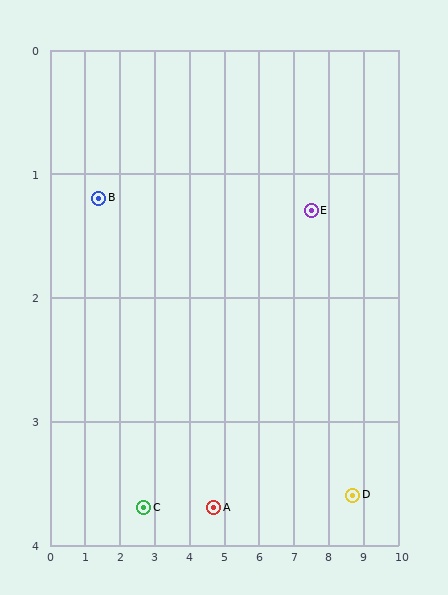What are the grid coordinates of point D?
Point D is at approximately (8.7, 3.6).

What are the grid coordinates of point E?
Point E is at approximately (7.5, 1.3).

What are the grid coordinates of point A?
Point A is at approximately (4.7, 3.7).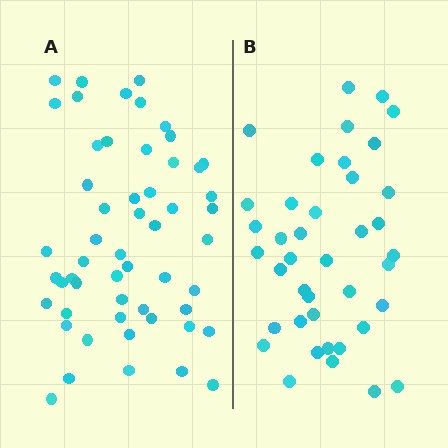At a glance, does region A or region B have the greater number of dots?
Region A (the left region) has more dots.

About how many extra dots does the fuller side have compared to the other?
Region A has approximately 15 more dots than region B.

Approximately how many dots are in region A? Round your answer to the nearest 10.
About 50 dots. (The exact count is 54, which rounds to 50.)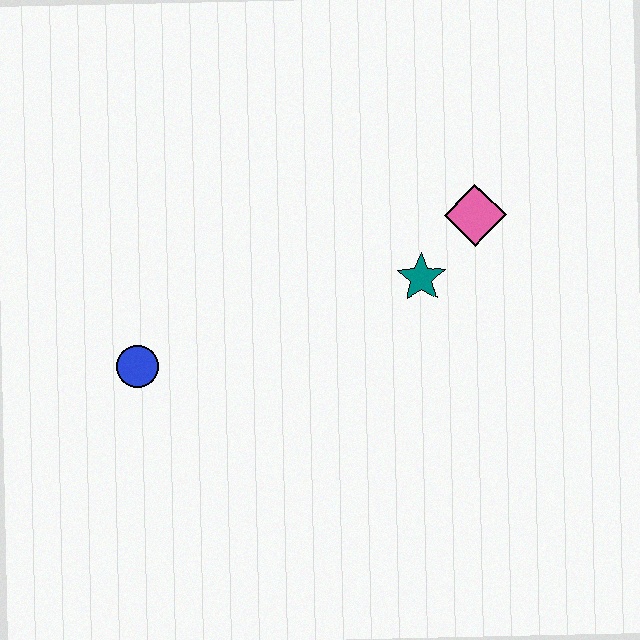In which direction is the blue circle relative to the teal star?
The blue circle is to the left of the teal star.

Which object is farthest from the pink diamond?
The blue circle is farthest from the pink diamond.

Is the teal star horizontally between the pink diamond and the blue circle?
Yes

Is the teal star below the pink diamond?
Yes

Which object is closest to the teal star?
The pink diamond is closest to the teal star.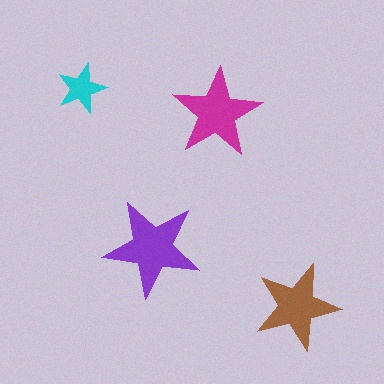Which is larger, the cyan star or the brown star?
The brown one.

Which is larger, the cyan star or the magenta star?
The magenta one.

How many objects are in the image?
There are 4 objects in the image.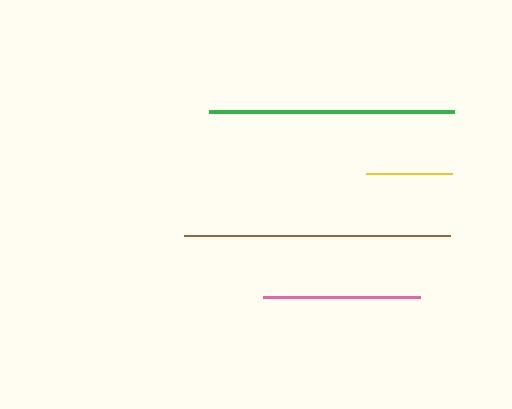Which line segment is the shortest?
The yellow line is the shortest at approximately 85 pixels.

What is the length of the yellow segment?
The yellow segment is approximately 85 pixels long.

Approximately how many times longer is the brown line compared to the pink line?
The brown line is approximately 1.7 times the length of the pink line.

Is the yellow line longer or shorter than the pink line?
The pink line is longer than the yellow line.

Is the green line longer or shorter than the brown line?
The brown line is longer than the green line.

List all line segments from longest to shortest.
From longest to shortest: brown, green, pink, yellow.